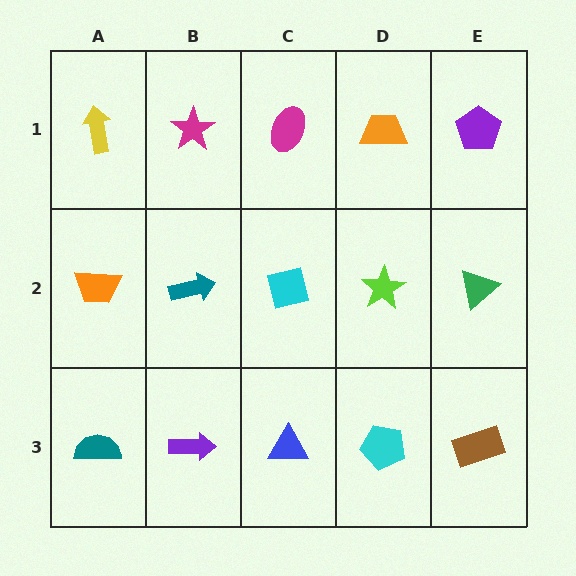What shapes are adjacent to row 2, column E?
A purple pentagon (row 1, column E), a brown rectangle (row 3, column E), a lime star (row 2, column D).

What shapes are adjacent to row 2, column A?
A yellow arrow (row 1, column A), a teal semicircle (row 3, column A), a teal arrow (row 2, column B).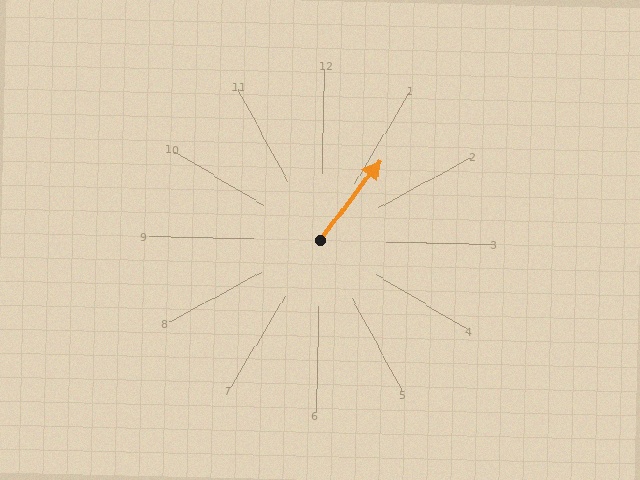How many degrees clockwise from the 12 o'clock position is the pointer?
Approximately 36 degrees.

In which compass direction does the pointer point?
Northeast.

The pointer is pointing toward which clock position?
Roughly 1 o'clock.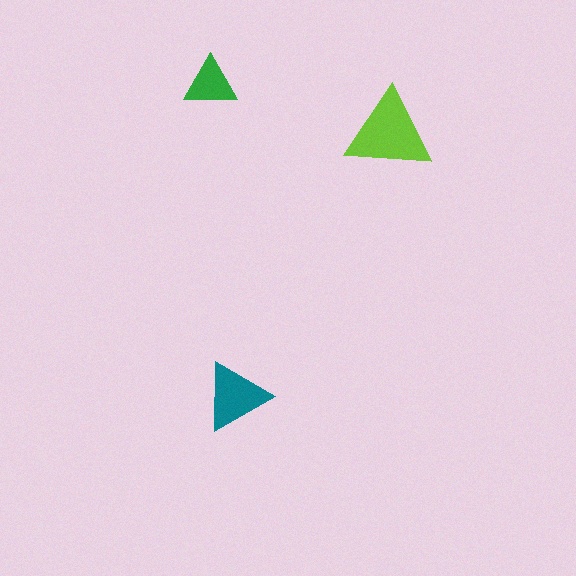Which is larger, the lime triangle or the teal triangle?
The lime one.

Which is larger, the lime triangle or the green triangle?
The lime one.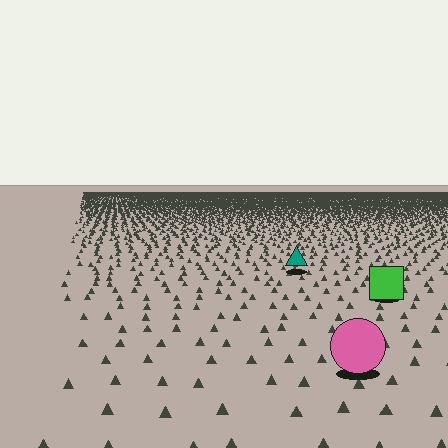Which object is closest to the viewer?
The pink circle is closest. The texture marks near it are larger and more spread out.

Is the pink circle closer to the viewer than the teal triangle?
Yes. The pink circle is closer — you can tell from the texture gradient: the ground texture is coarser near it.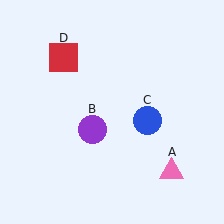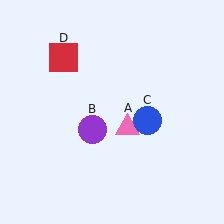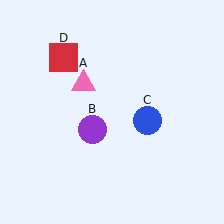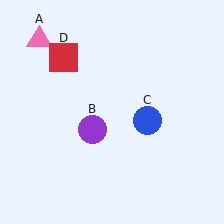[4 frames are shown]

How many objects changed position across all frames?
1 object changed position: pink triangle (object A).